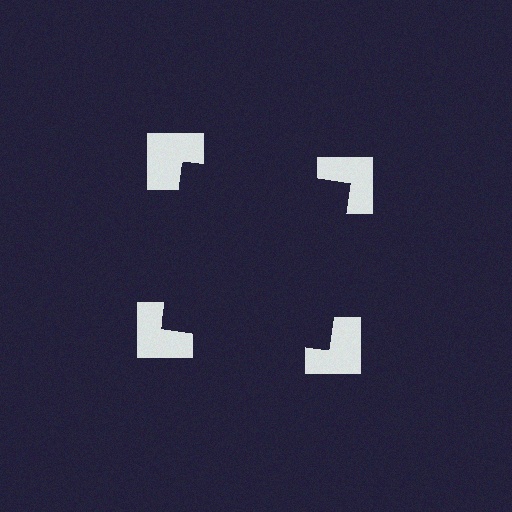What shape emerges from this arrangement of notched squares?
An illusory square — its edges are inferred from the aligned wedge cuts in the notched squares, not physically drawn.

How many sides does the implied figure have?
4 sides.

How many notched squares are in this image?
There are 4 — one at each vertex of the illusory square.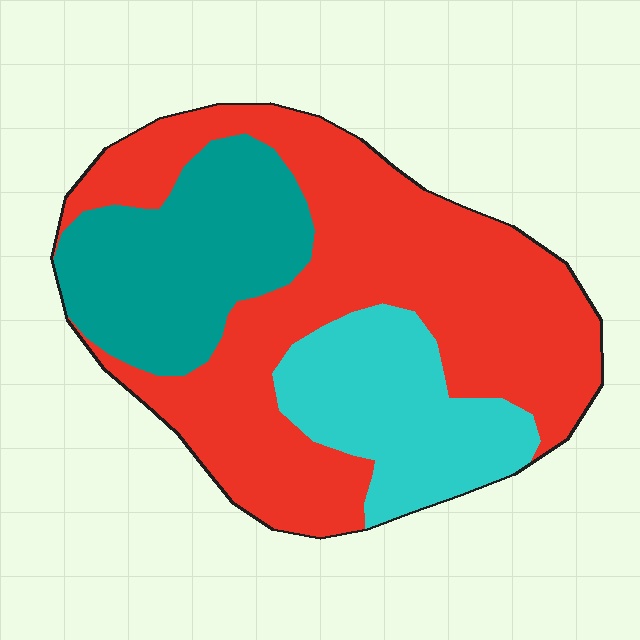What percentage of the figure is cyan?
Cyan covers roughly 20% of the figure.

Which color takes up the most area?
Red, at roughly 55%.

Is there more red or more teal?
Red.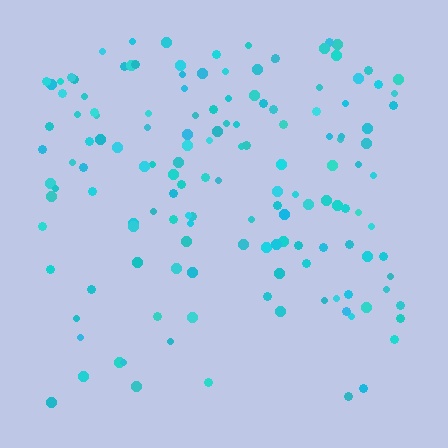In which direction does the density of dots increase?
From bottom to top, with the top side densest.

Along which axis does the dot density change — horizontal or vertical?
Vertical.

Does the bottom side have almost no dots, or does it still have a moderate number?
Still a moderate number, just noticeably fewer than the top.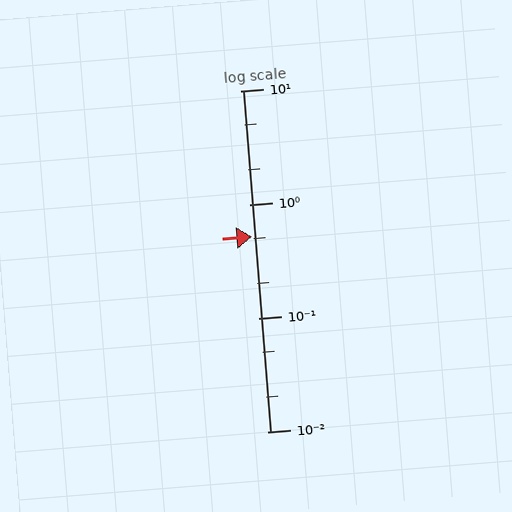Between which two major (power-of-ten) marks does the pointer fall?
The pointer is between 0.1 and 1.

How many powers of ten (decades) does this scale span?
The scale spans 3 decades, from 0.01 to 10.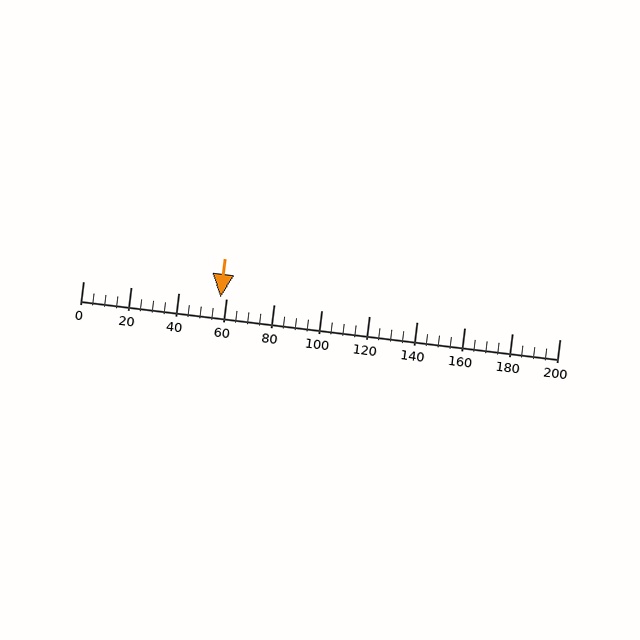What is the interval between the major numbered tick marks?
The major tick marks are spaced 20 units apart.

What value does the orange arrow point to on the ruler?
The orange arrow points to approximately 58.